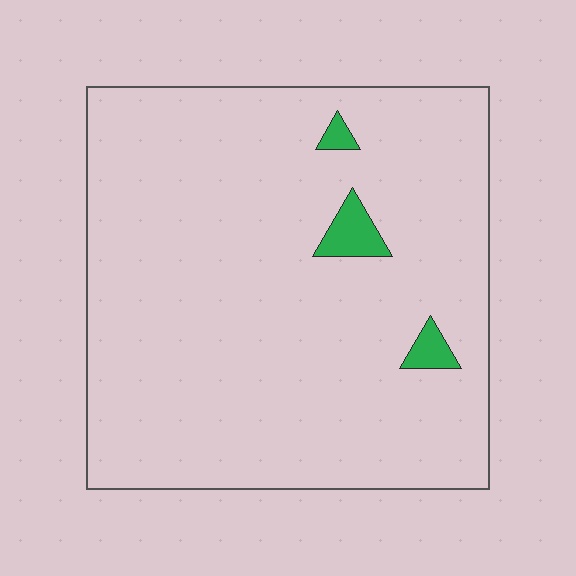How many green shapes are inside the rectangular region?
3.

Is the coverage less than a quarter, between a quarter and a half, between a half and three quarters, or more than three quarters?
Less than a quarter.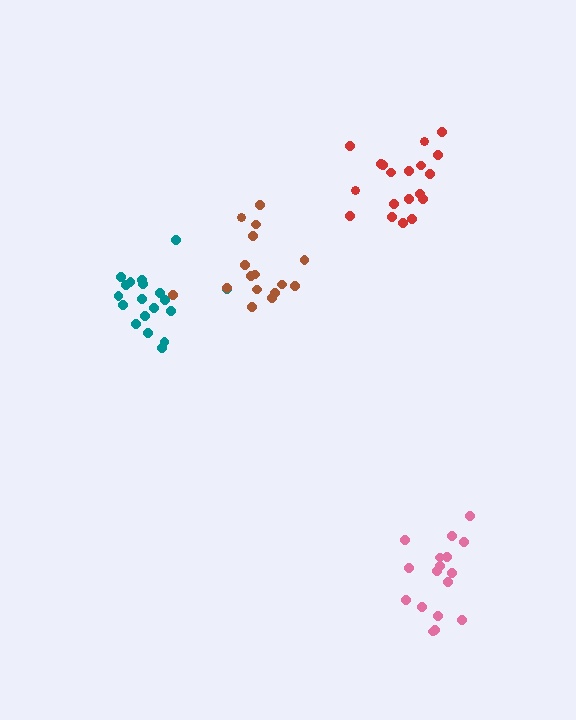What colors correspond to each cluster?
The clusters are colored: pink, red, teal, brown.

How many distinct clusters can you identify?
There are 4 distinct clusters.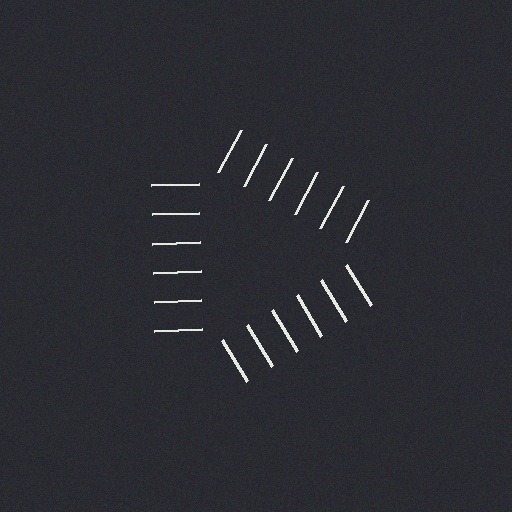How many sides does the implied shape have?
3 sides — the line-ends trace a triangle.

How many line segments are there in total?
18 — 6 along each of the 3 edges.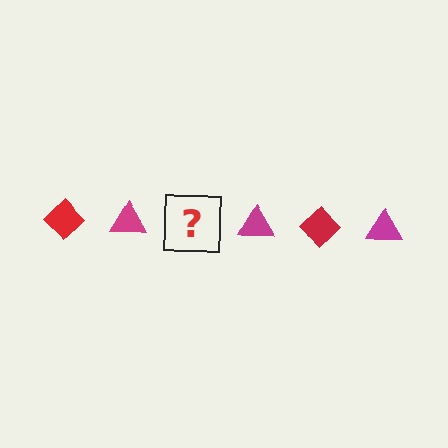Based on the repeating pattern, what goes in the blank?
The blank should be a red diamond.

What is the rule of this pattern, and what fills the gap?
The rule is that the pattern alternates between red diamond and magenta triangle. The gap should be filled with a red diamond.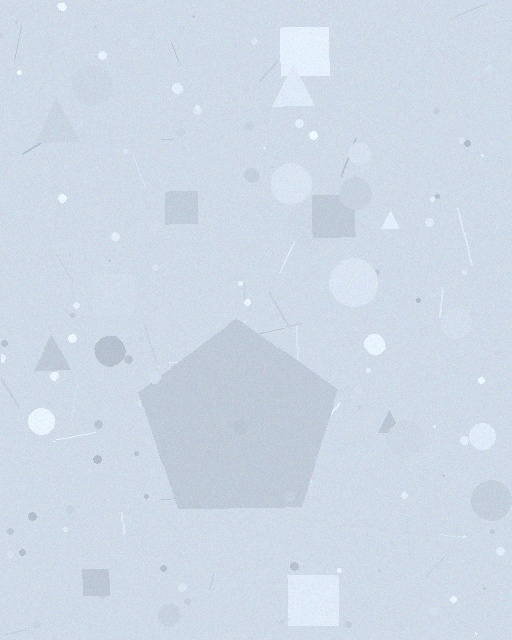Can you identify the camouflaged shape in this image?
The camouflaged shape is a pentagon.